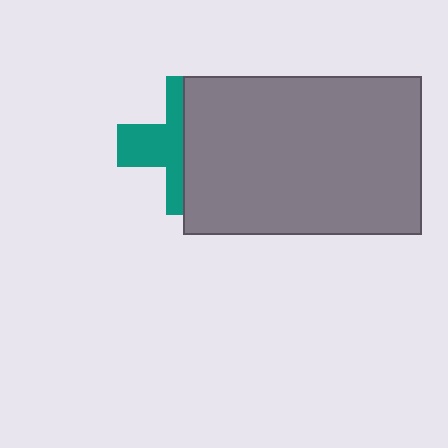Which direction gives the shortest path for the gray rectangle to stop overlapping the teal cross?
Moving right gives the shortest separation.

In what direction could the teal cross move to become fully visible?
The teal cross could move left. That would shift it out from behind the gray rectangle entirely.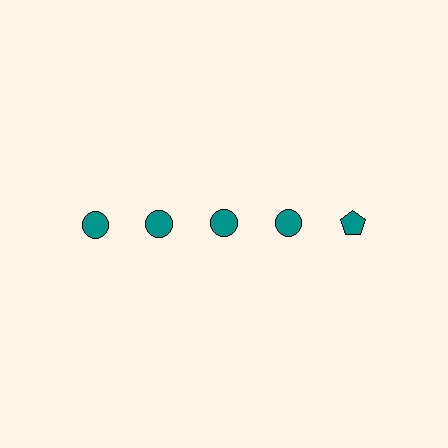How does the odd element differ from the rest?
It has a different shape: pentagon instead of circle.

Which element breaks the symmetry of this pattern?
The teal pentagon in the top row, rightmost column breaks the symmetry. All other shapes are teal circles.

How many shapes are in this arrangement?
There are 5 shapes arranged in a grid pattern.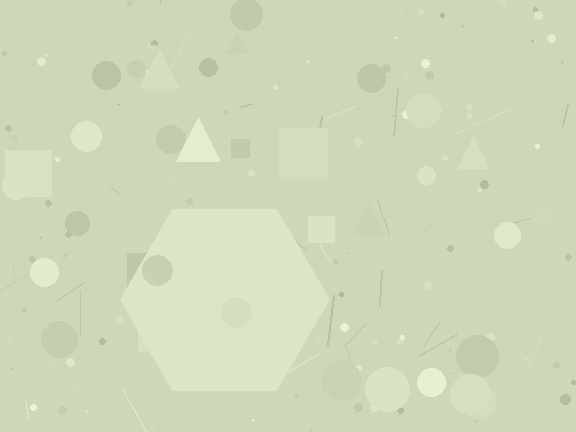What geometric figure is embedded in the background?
A hexagon is embedded in the background.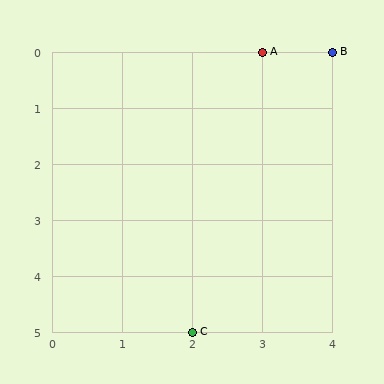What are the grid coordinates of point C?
Point C is at grid coordinates (2, 5).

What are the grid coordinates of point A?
Point A is at grid coordinates (3, 0).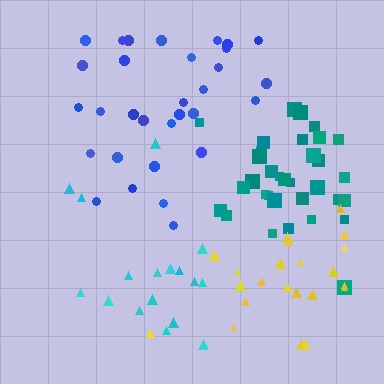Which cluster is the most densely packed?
Teal.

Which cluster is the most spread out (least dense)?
Cyan.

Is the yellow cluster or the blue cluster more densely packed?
Yellow.